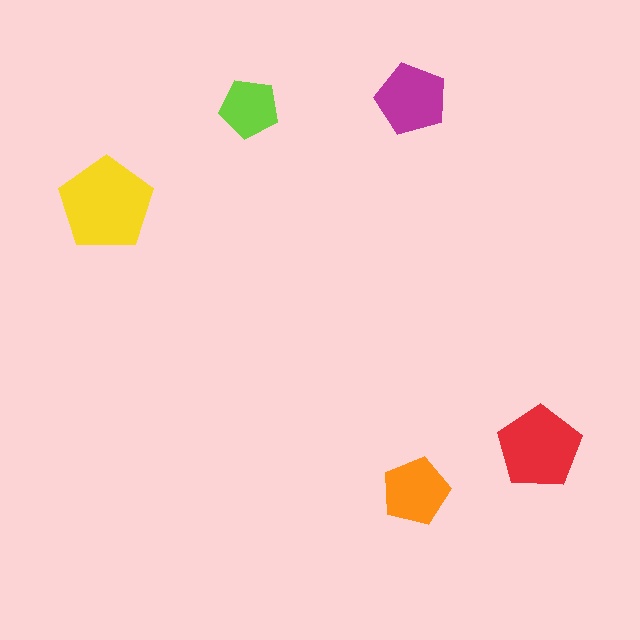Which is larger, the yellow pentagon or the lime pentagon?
The yellow one.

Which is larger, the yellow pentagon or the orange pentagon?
The yellow one.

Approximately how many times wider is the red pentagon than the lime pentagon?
About 1.5 times wider.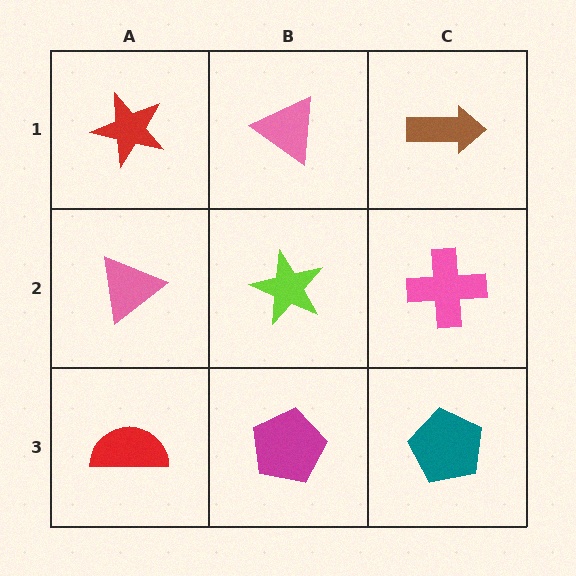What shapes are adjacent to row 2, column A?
A red star (row 1, column A), a red semicircle (row 3, column A), a lime star (row 2, column B).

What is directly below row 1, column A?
A pink triangle.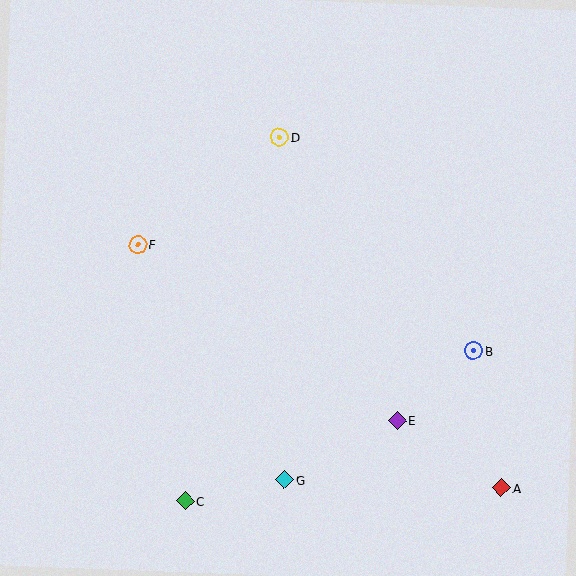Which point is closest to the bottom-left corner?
Point C is closest to the bottom-left corner.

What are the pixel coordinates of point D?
Point D is at (280, 137).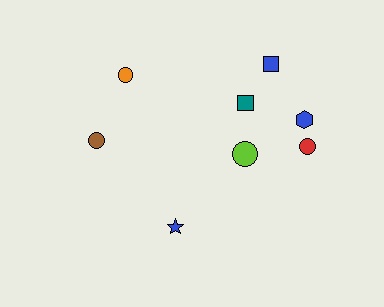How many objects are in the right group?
There are 5 objects.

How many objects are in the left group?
There are 3 objects.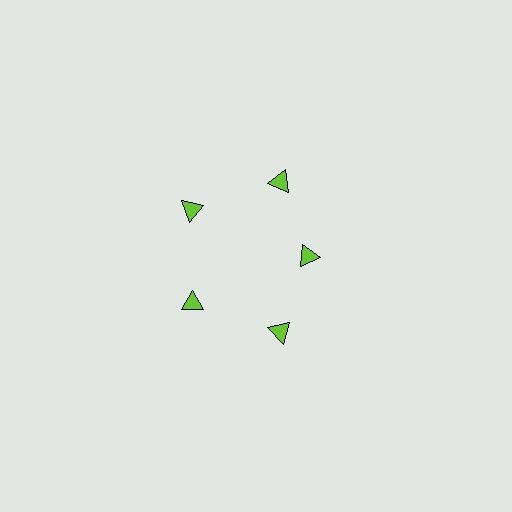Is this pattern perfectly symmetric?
No. The 5 lime triangles are arranged in a ring, but one element near the 3 o'clock position is pulled inward toward the center, breaking the 5-fold rotational symmetry.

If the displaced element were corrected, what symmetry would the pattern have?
It would have 5-fold rotational symmetry — the pattern would map onto itself every 72 degrees.